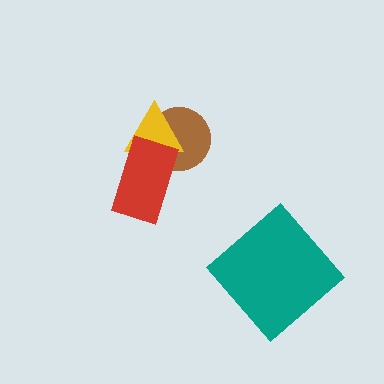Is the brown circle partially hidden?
Yes, it is partially covered by another shape.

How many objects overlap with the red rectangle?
2 objects overlap with the red rectangle.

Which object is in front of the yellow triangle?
The red rectangle is in front of the yellow triangle.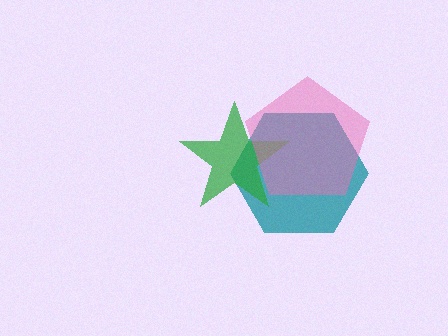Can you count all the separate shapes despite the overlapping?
Yes, there are 3 separate shapes.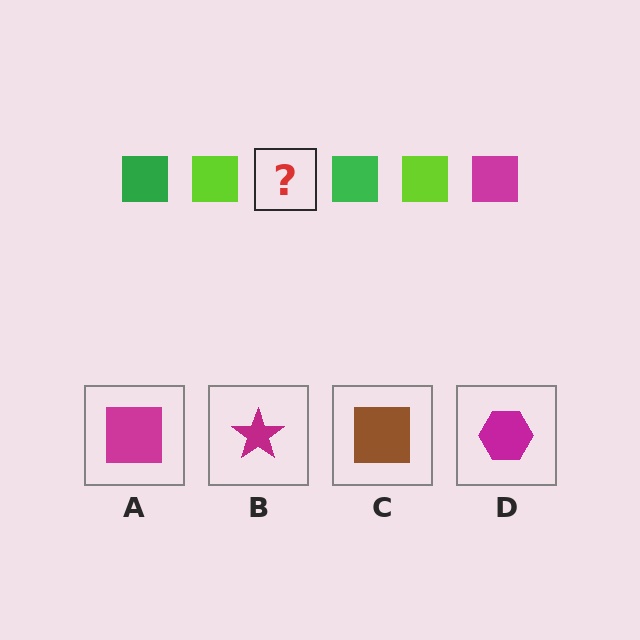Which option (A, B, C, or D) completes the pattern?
A.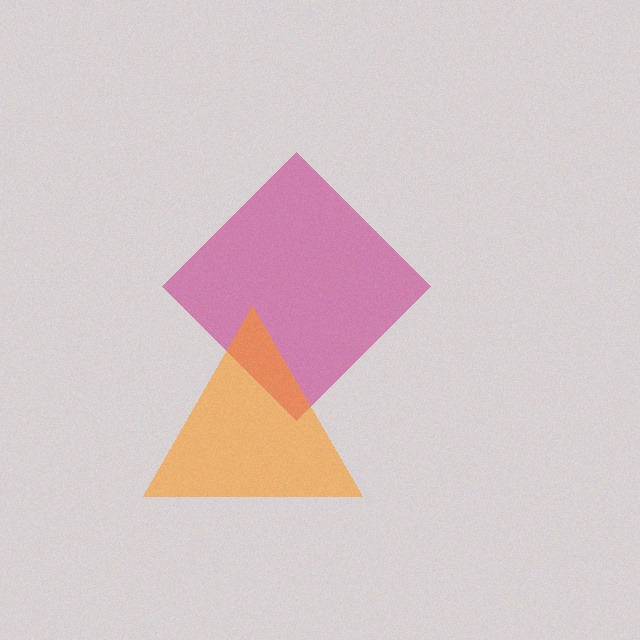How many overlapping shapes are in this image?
There are 2 overlapping shapes in the image.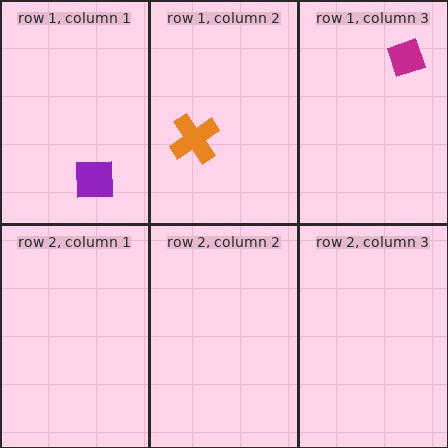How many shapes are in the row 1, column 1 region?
1.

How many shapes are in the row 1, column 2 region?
1.